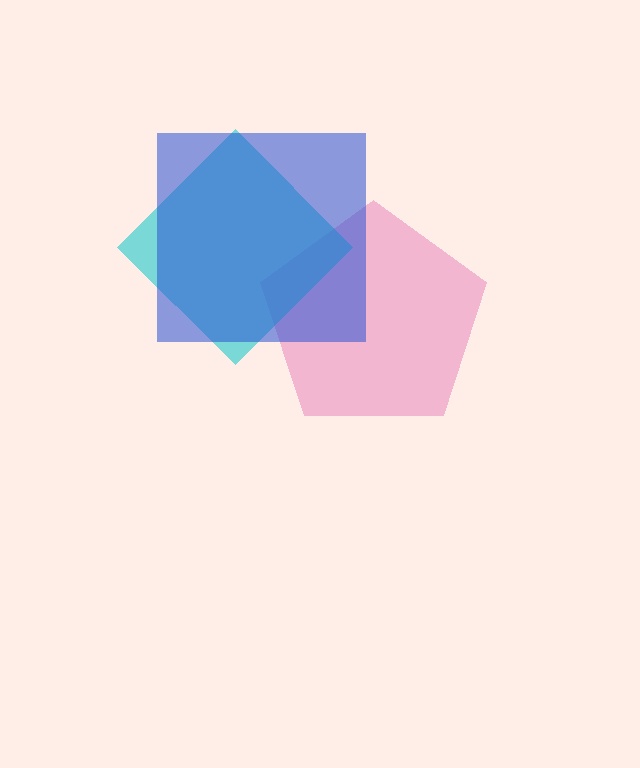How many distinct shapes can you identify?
There are 3 distinct shapes: a pink pentagon, a cyan diamond, a blue square.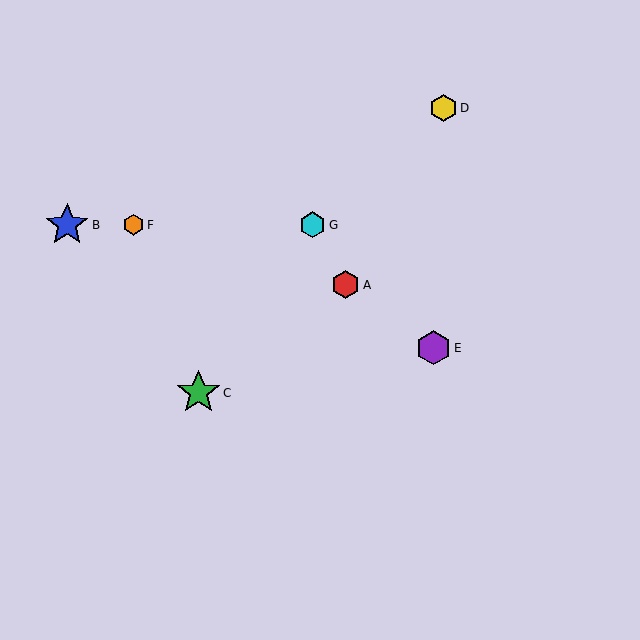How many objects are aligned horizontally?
3 objects (B, F, G) are aligned horizontally.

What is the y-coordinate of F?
Object F is at y≈225.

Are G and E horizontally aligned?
No, G is at y≈225 and E is at y≈348.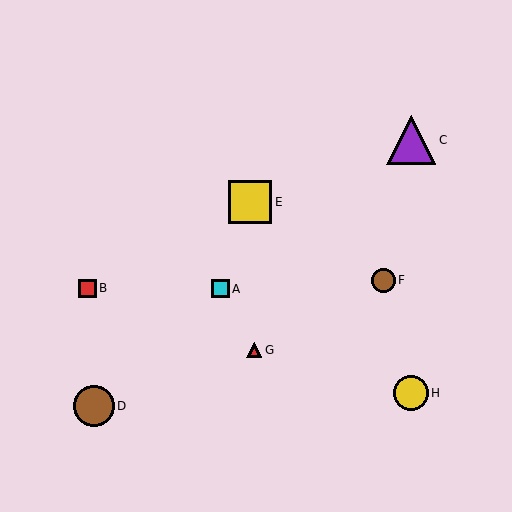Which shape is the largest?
The purple triangle (labeled C) is the largest.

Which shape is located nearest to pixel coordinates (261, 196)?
The yellow square (labeled E) at (250, 202) is nearest to that location.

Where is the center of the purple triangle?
The center of the purple triangle is at (411, 140).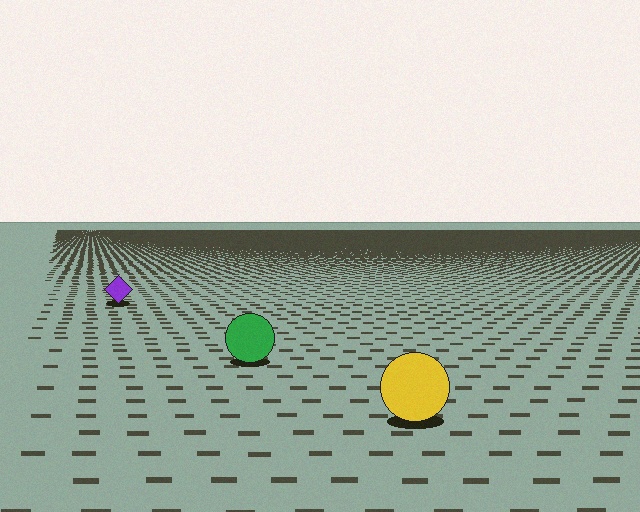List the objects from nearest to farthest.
From nearest to farthest: the yellow circle, the green circle, the purple diamond.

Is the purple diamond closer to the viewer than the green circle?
No. The green circle is closer — you can tell from the texture gradient: the ground texture is coarser near it.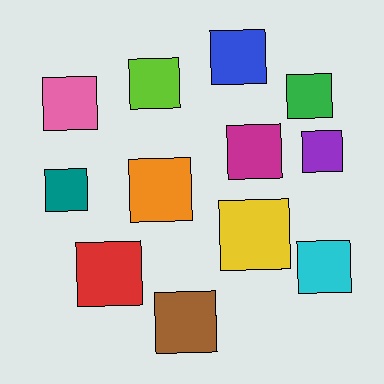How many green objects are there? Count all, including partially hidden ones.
There is 1 green object.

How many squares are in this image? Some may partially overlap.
There are 12 squares.